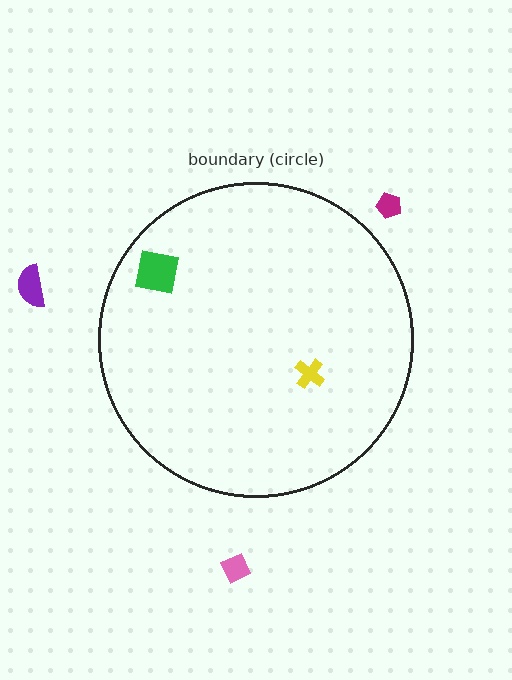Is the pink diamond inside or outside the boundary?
Outside.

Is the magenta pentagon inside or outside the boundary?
Outside.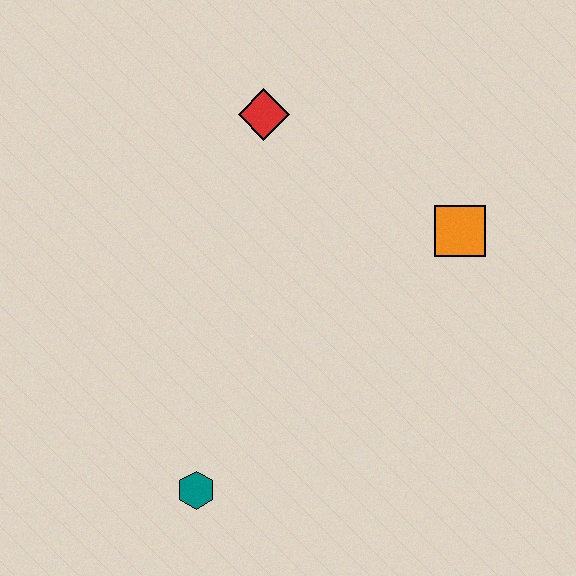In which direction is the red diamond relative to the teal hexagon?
The red diamond is above the teal hexagon.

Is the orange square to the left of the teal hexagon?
No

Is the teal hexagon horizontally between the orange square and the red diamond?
No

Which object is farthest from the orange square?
The teal hexagon is farthest from the orange square.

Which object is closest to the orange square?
The red diamond is closest to the orange square.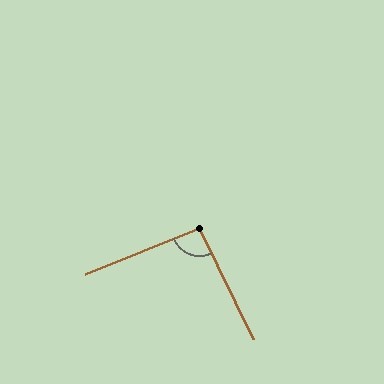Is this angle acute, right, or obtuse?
It is approximately a right angle.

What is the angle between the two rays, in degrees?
Approximately 94 degrees.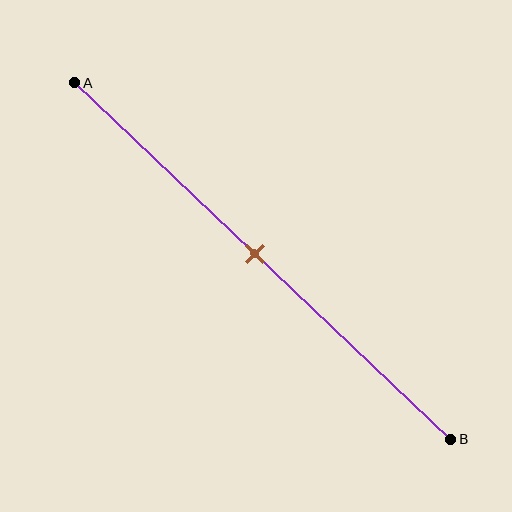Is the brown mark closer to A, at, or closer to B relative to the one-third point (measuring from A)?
The brown mark is closer to point B than the one-third point of segment AB.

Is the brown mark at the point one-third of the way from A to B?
No, the mark is at about 50% from A, not at the 33% one-third point.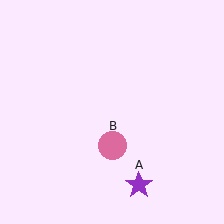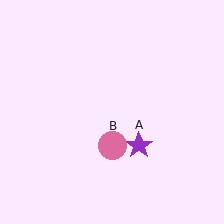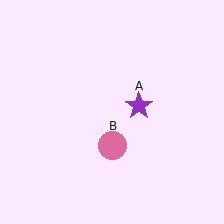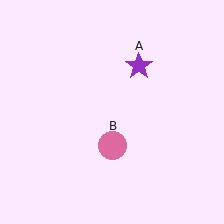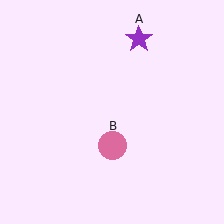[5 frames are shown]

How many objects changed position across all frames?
1 object changed position: purple star (object A).